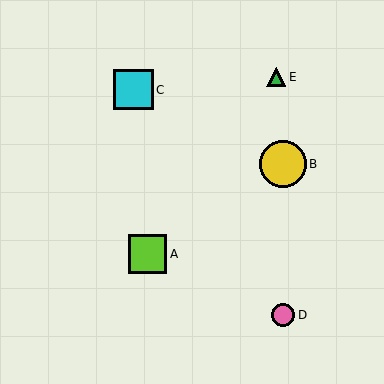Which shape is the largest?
The yellow circle (labeled B) is the largest.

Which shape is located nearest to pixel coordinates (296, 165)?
The yellow circle (labeled B) at (283, 164) is nearest to that location.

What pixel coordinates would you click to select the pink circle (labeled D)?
Click at (283, 315) to select the pink circle D.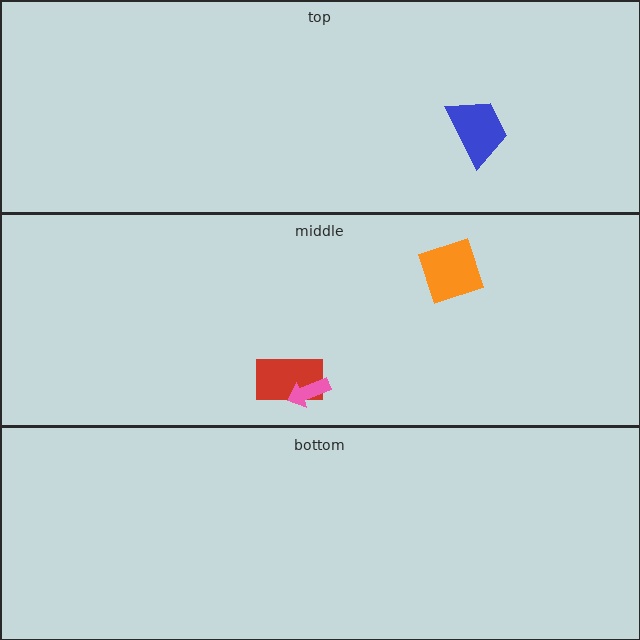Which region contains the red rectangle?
The middle region.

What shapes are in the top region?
The blue trapezoid.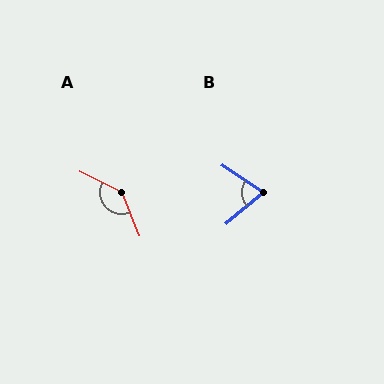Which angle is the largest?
A, at approximately 138 degrees.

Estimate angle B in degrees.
Approximately 73 degrees.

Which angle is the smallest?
B, at approximately 73 degrees.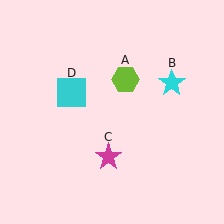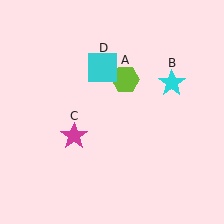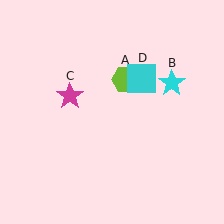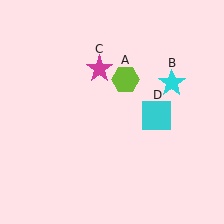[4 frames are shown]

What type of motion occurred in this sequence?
The magenta star (object C), cyan square (object D) rotated clockwise around the center of the scene.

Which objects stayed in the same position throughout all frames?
Lime hexagon (object A) and cyan star (object B) remained stationary.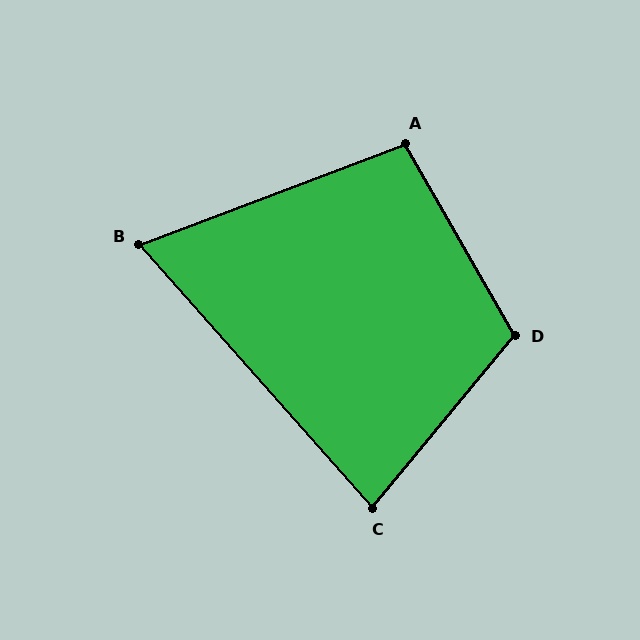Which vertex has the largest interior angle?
D, at approximately 111 degrees.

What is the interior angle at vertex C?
Approximately 81 degrees (acute).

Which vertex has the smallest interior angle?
B, at approximately 69 degrees.